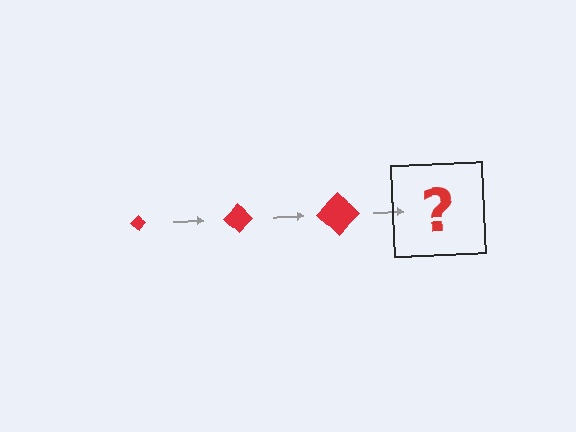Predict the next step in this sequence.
The next step is a red diamond, larger than the previous one.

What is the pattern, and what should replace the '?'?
The pattern is that the diamond gets progressively larger each step. The '?' should be a red diamond, larger than the previous one.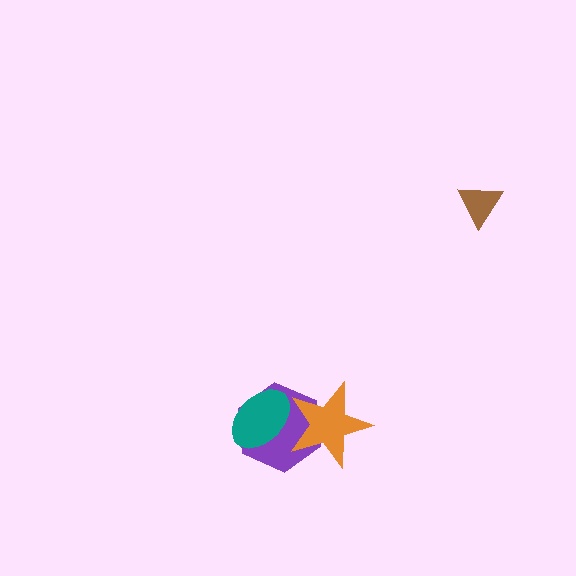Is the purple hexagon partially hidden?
Yes, it is partially covered by another shape.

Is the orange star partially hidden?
No, no other shape covers it.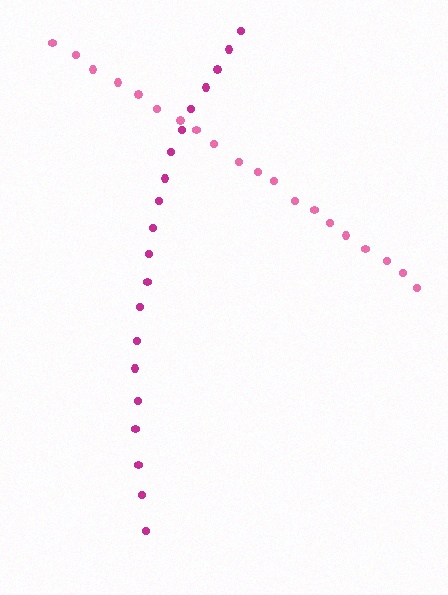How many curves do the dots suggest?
There are 2 distinct paths.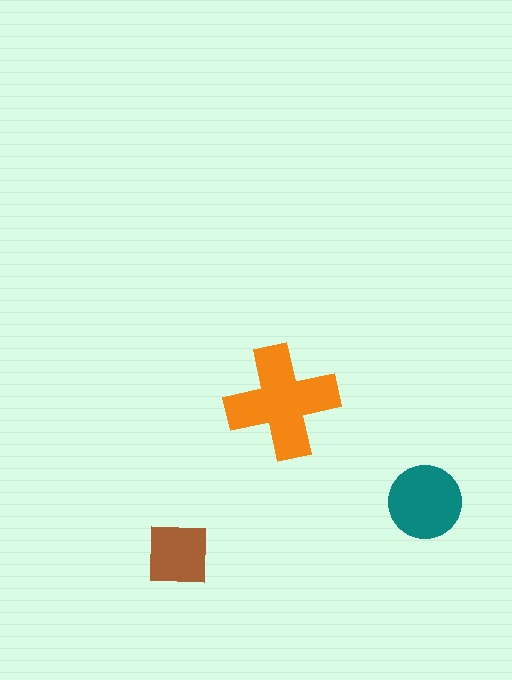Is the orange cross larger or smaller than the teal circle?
Larger.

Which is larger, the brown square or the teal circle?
The teal circle.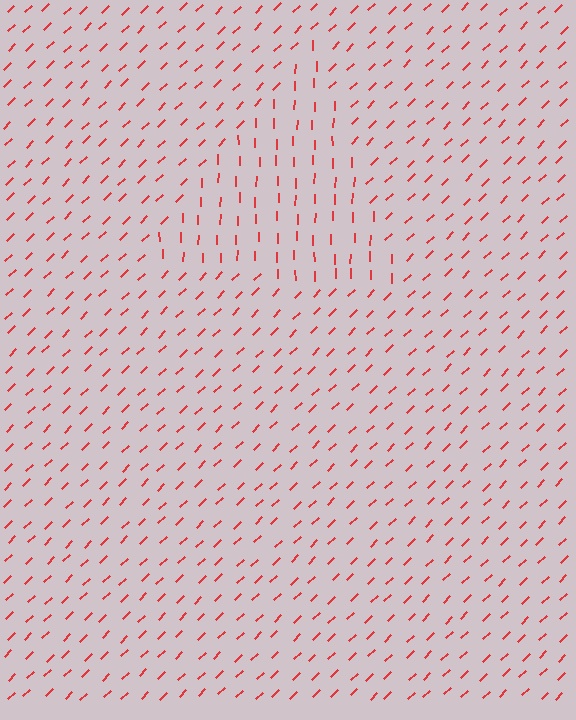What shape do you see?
I see a triangle.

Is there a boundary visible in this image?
Yes, there is a texture boundary formed by a change in line orientation.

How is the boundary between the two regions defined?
The boundary is defined purely by a change in line orientation (approximately 45 degrees difference). All lines are the same color and thickness.